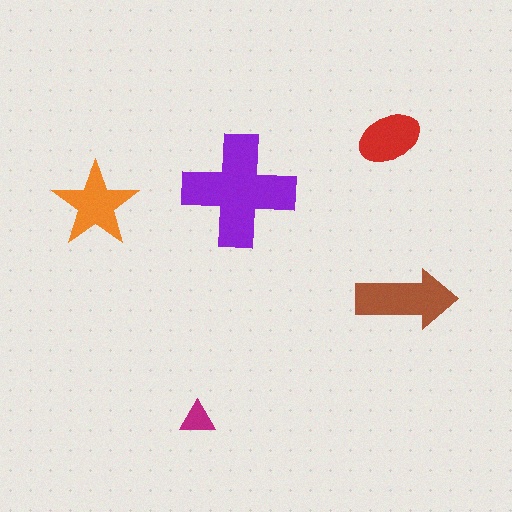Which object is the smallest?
The magenta triangle.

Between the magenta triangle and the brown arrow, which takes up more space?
The brown arrow.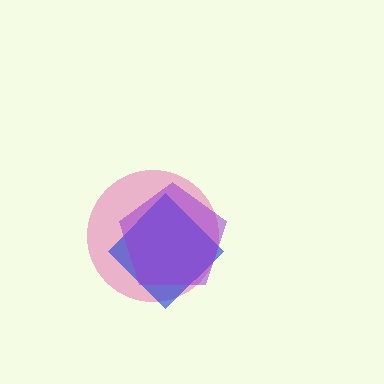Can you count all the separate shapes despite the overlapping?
Yes, there are 3 separate shapes.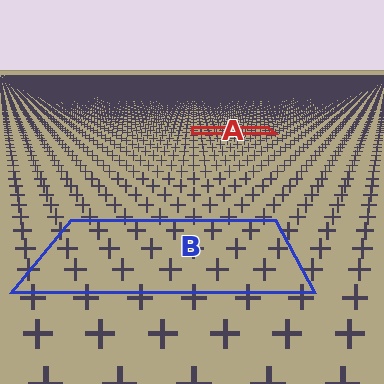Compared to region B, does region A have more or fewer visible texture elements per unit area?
Region A has more texture elements per unit area — they are packed more densely because it is farther away.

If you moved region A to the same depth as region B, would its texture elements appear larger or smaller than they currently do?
They would appear larger. At a closer depth, the same texture elements are projected at a bigger on-screen size.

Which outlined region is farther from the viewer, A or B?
Region A is farther from the viewer — the texture elements inside it appear smaller and more densely packed.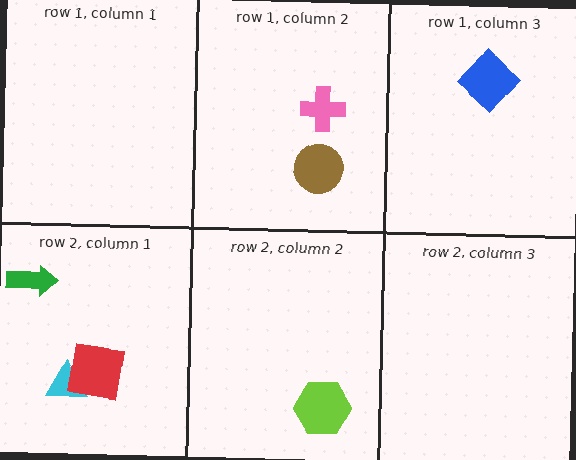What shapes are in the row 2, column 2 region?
The lime hexagon.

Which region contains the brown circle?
The row 1, column 2 region.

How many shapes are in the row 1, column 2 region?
2.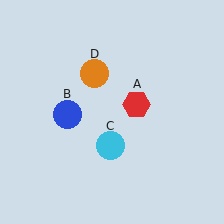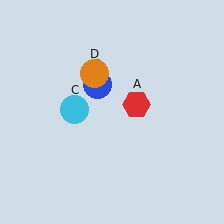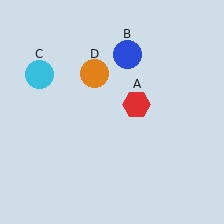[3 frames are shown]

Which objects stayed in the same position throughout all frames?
Red hexagon (object A) and orange circle (object D) remained stationary.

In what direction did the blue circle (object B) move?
The blue circle (object B) moved up and to the right.